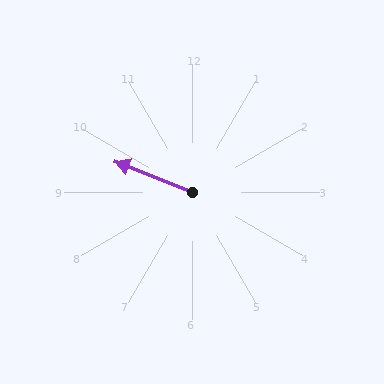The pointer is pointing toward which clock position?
Roughly 10 o'clock.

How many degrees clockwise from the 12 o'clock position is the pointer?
Approximately 292 degrees.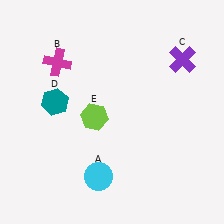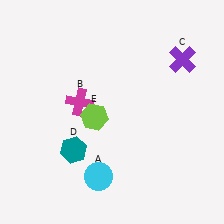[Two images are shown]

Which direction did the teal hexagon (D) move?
The teal hexagon (D) moved down.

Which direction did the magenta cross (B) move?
The magenta cross (B) moved down.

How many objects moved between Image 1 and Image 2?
2 objects moved between the two images.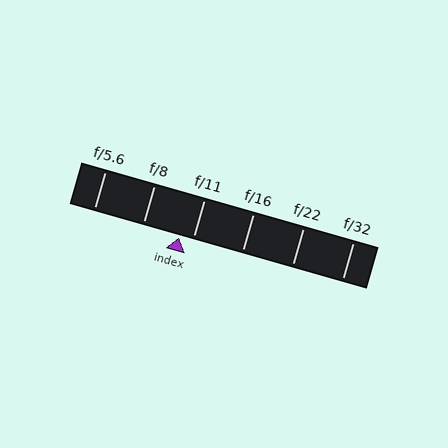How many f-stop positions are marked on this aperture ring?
There are 6 f-stop positions marked.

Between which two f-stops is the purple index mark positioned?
The index mark is between f/8 and f/11.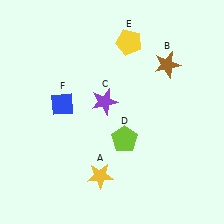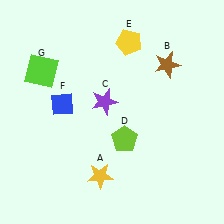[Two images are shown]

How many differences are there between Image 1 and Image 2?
There is 1 difference between the two images.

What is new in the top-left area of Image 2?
A lime square (G) was added in the top-left area of Image 2.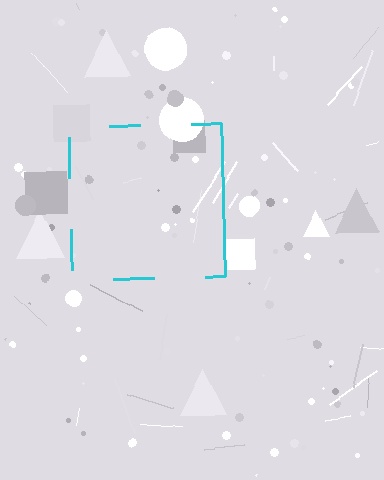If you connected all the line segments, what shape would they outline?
They would outline a square.